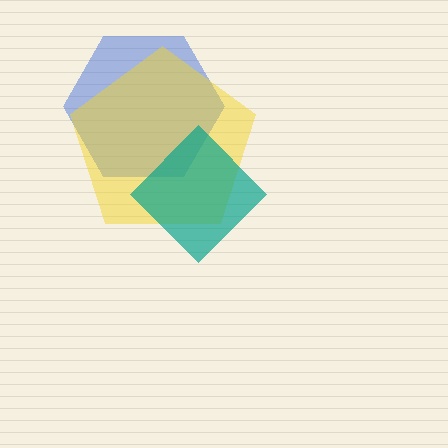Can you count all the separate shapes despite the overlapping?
Yes, there are 3 separate shapes.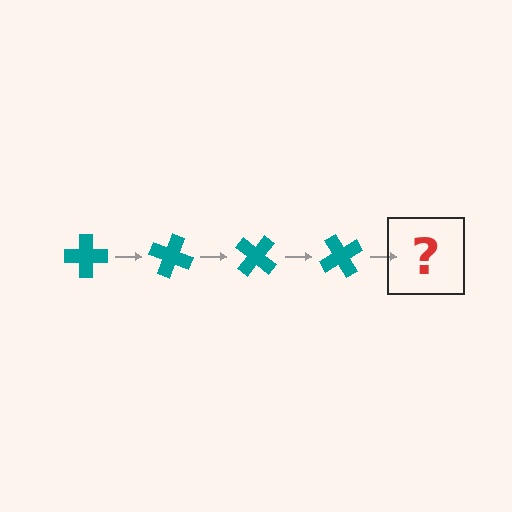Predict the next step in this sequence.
The next step is a teal cross rotated 80 degrees.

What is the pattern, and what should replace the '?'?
The pattern is that the cross rotates 20 degrees each step. The '?' should be a teal cross rotated 80 degrees.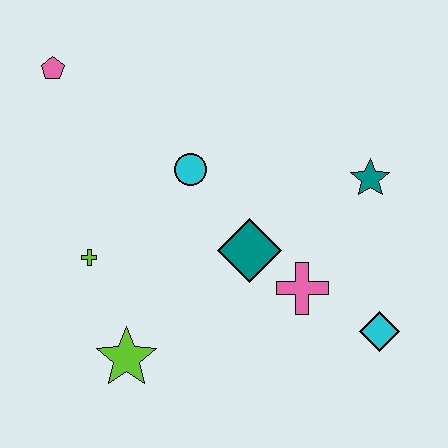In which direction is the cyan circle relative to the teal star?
The cyan circle is to the left of the teal star.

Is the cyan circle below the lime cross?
No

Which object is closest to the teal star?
The pink cross is closest to the teal star.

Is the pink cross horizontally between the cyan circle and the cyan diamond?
Yes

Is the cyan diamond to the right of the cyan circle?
Yes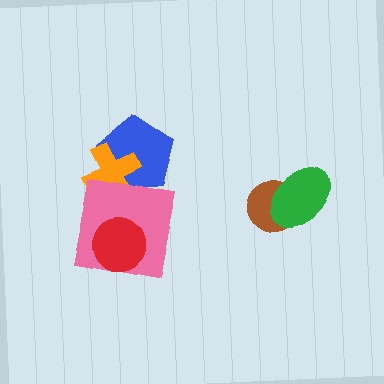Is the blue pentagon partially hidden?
Yes, it is partially covered by another shape.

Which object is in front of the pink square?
The red circle is in front of the pink square.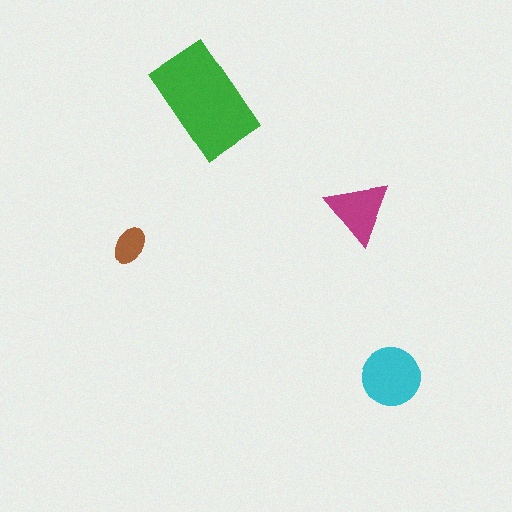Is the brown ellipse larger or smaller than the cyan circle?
Smaller.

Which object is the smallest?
The brown ellipse.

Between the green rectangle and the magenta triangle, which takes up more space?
The green rectangle.